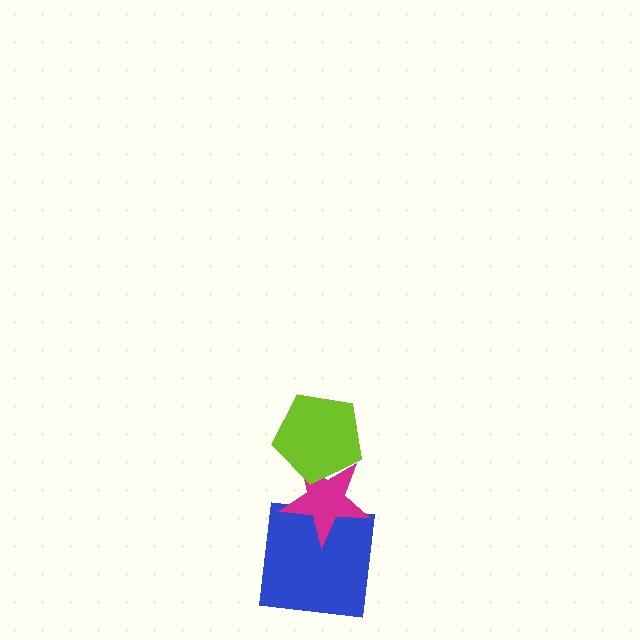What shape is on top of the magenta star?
The lime pentagon is on top of the magenta star.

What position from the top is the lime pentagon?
The lime pentagon is 1st from the top.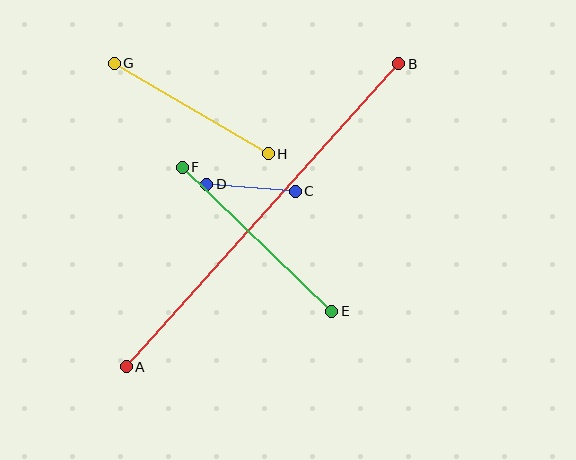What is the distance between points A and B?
The distance is approximately 407 pixels.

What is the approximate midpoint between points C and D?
The midpoint is at approximately (251, 188) pixels.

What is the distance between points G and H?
The distance is approximately 178 pixels.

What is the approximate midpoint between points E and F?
The midpoint is at approximately (257, 239) pixels.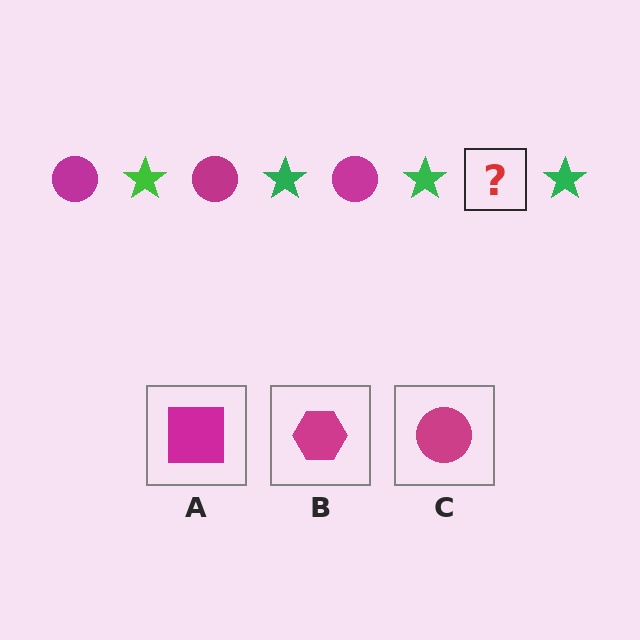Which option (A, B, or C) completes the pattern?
C.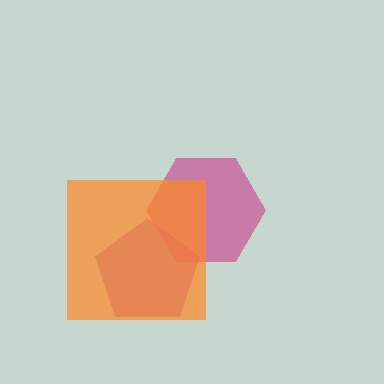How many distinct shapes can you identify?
There are 3 distinct shapes: a purple pentagon, a magenta hexagon, an orange square.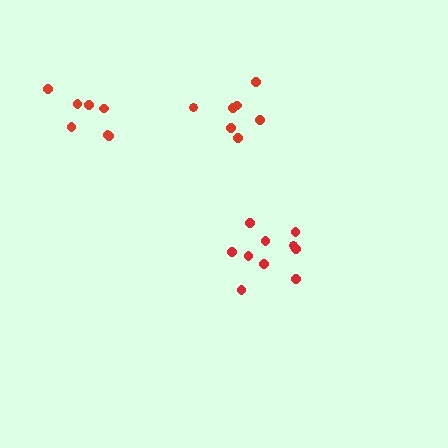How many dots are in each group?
Group 1: 10 dots, Group 2: 7 dots, Group 3: 7 dots (24 total).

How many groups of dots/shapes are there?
There are 3 groups.